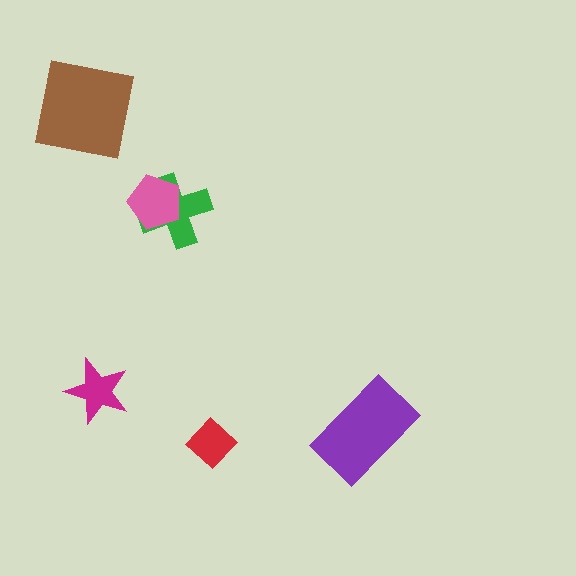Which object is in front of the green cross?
The pink pentagon is in front of the green cross.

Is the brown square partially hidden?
No, no other shape covers it.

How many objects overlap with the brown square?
0 objects overlap with the brown square.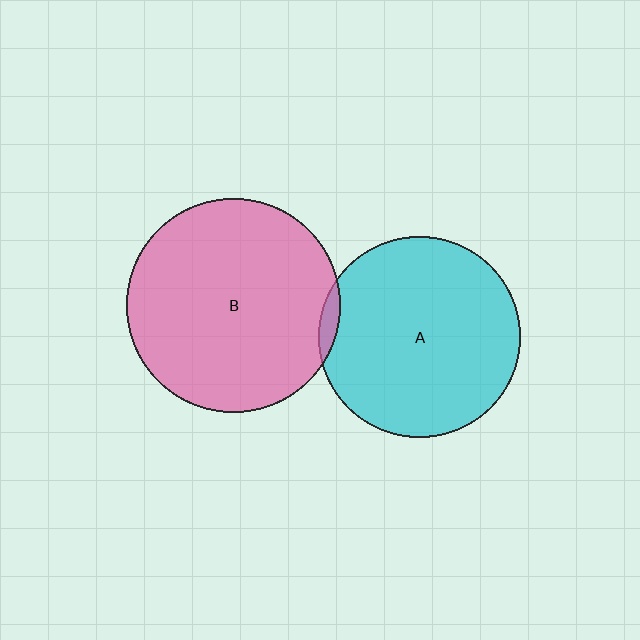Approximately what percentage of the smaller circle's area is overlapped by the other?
Approximately 5%.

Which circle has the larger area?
Circle B (pink).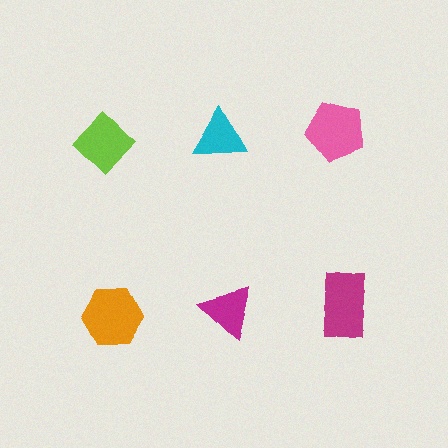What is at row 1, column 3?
A pink pentagon.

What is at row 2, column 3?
A magenta rectangle.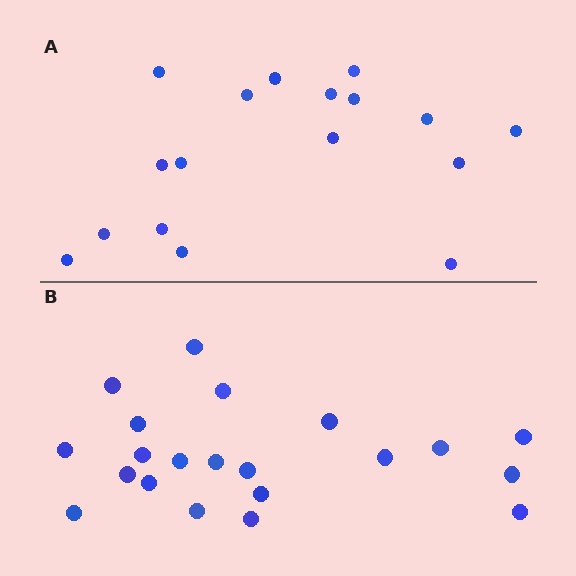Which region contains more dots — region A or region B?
Region B (the bottom region) has more dots.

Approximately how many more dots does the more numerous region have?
Region B has about 4 more dots than region A.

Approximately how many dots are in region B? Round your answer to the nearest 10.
About 20 dots. (The exact count is 21, which rounds to 20.)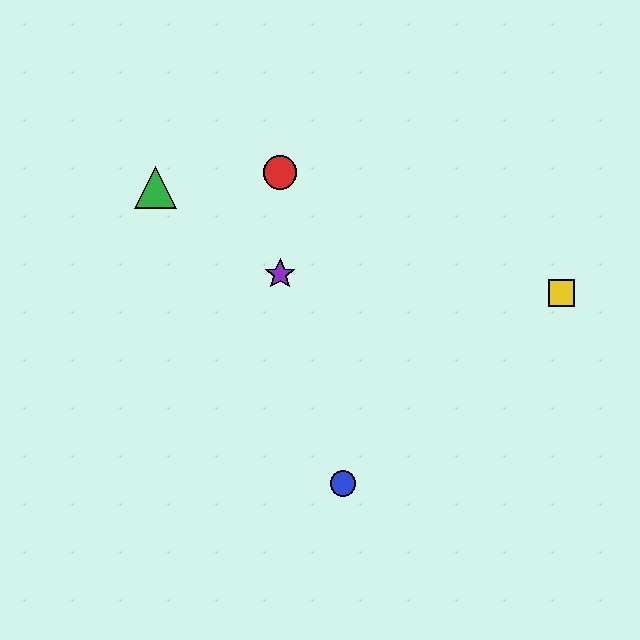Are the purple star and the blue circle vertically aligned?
No, the purple star is at x≈280 and the blue circle is at x≈343.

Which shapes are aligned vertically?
The red circle, the purple star are aligned vertically.